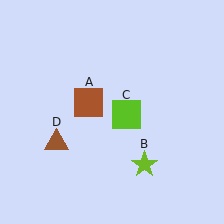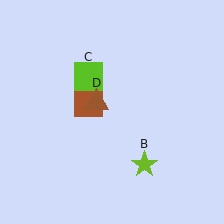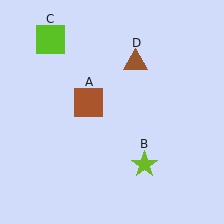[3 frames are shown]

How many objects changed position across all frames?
2 objects changed position: lime square (object C), brown triangle (object D).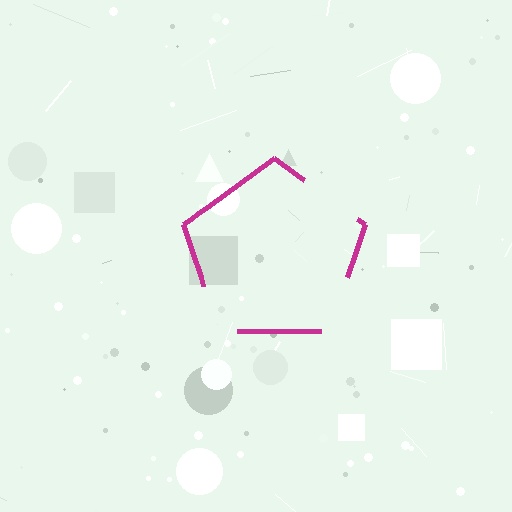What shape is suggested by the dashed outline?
The dashed outline suggests a pentagon.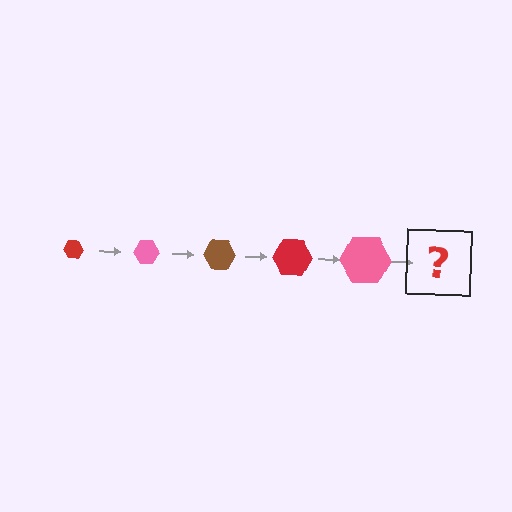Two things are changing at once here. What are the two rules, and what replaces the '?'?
The two rules are that the hexagon grows larger each step and the color cycles through red, pink, and brown. The '?' should be a brown hexagon, larger than the previous one.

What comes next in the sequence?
The next element should be a brown hexagon, larger than the previous one.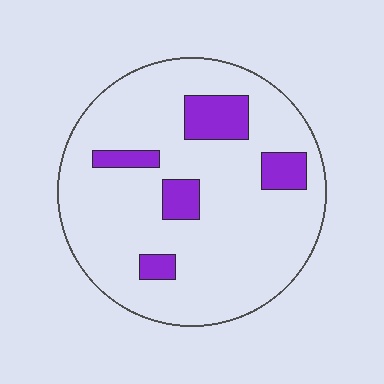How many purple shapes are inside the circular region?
5.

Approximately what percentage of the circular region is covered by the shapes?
Approximately 15%.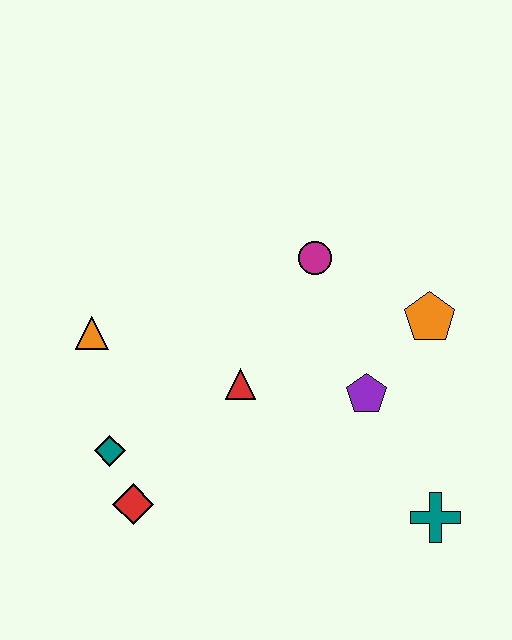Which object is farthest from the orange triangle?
The teal cross is farthest from the orange triangle.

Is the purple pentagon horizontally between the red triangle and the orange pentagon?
Yes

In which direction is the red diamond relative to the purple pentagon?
The red diamond is to the left of the purple pentagon.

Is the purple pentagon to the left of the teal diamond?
No